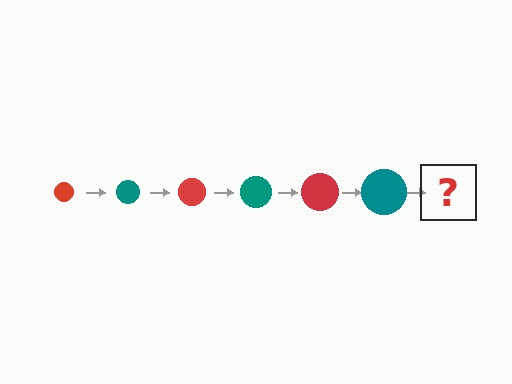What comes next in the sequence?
The next element should be a red circle, larger than the previous one.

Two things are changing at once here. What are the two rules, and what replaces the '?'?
The two rules are that the circle grows larger each step and the color cycles through red and teal. The '?' should be a red circle, larger than the previous one.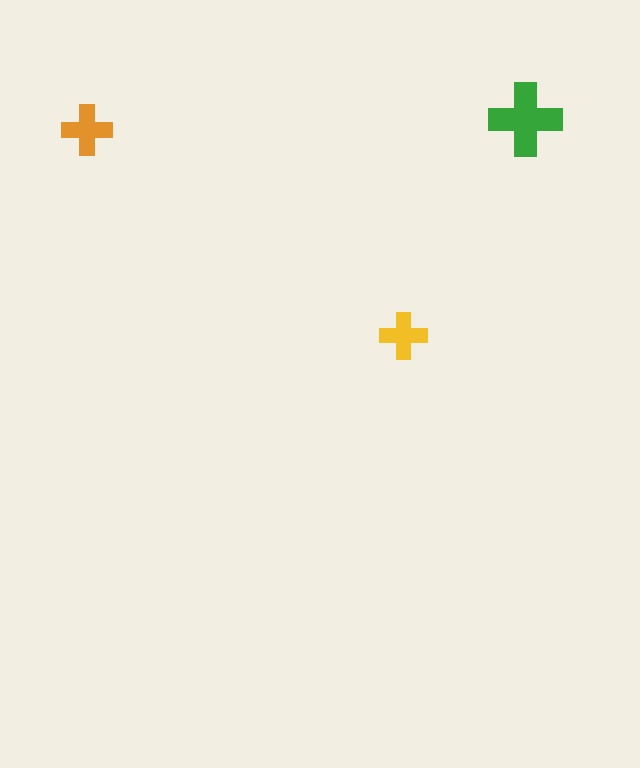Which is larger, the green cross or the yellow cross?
The green one.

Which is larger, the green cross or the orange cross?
The green one.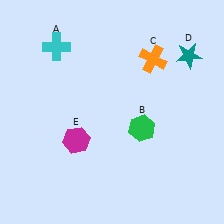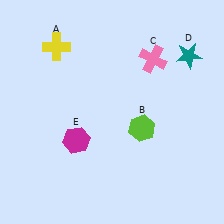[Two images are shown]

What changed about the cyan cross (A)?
In Image 1, A is cyan. In Image 2, it changed to yellow.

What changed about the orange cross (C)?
In Image 1, C is orange. In Image 2, it changed to pink.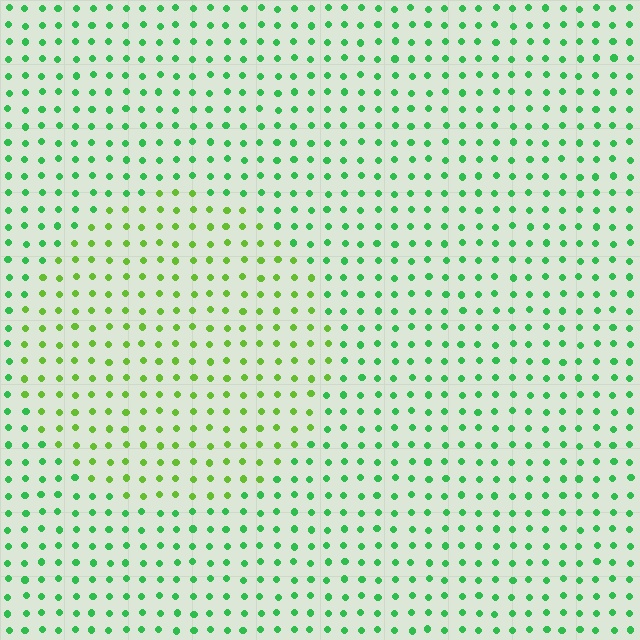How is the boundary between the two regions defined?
The boundary is defined purely by a slight shift in hue (about 35 degrees). Spacing, size, and orientation are identical on both sides.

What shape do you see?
I see a circle.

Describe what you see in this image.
The image is filled with small green elements in a uniform arrangement. A circle-shaped region is visible where the elements are tinted to a slightly different hue, forming a subtle color boundary.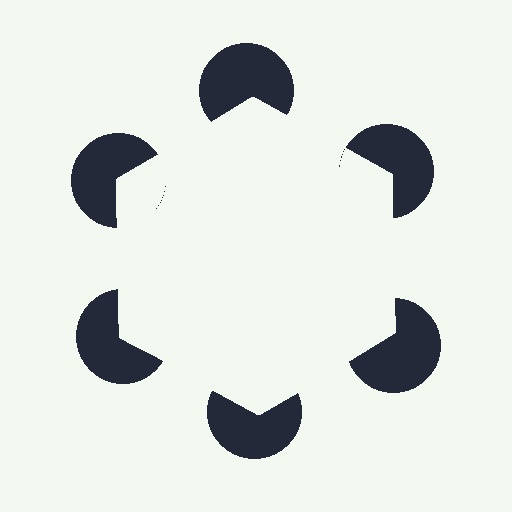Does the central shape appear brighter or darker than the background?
It typically appears slightly brighter than the background, even though no actual brightness change is drawn.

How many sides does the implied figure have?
6 sides.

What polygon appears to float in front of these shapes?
An illusory hexagon — its edges are inferred from the aligned wedge cuts in the pac-man discs, not physically drawn.